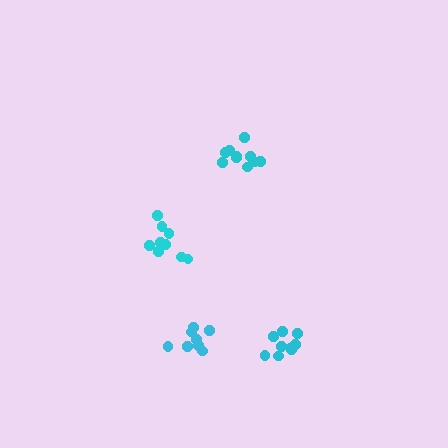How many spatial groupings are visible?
There are 4 spatial groupings.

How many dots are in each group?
Group 1: 8 dots, Group 2: 10 dots, Group 3: 9 dots, Group 4: 9 dots (36 total).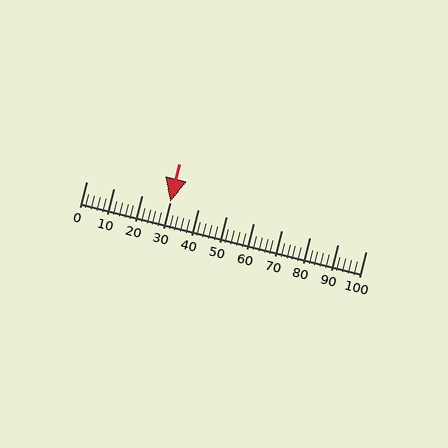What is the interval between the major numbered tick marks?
The major tick marks are spaced 10 units apart.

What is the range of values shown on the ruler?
The ruler shows values from 0 to 100.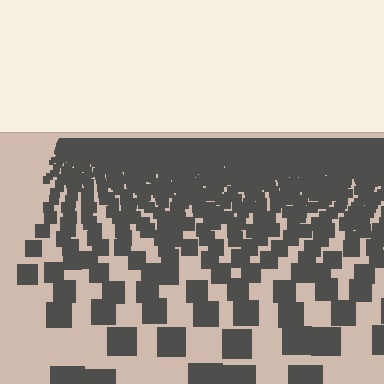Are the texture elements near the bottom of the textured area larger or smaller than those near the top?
Larger. Near the bottom, elements are closer to the viewer and appear at a bigger on-screen size.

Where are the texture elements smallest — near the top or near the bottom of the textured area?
Near the top.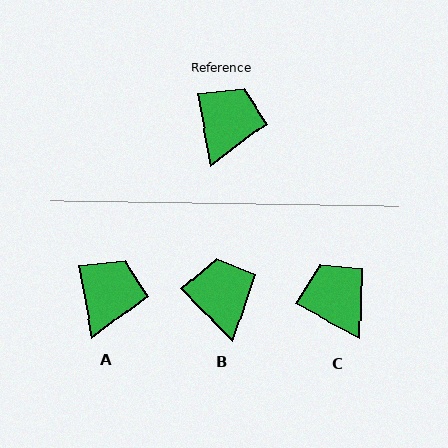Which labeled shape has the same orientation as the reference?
A.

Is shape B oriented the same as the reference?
No, it is off by about 34 degrees.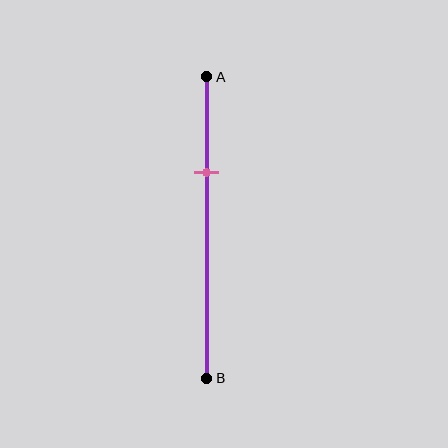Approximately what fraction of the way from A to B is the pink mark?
The pink mark is approximately 30% of the way from A to B.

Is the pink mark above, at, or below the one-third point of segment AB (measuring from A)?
The pink mark is approximately at the one-third point of segment AB.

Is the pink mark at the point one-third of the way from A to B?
Yes, the mark is approximately at the one-third point.